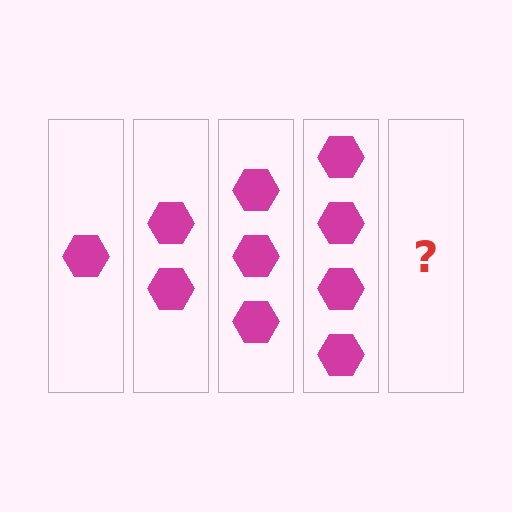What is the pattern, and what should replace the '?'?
The pattern is that each step adds one more hexagon. The '?' should be 5 hexagons.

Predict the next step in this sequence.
The next step is 5 hexagons.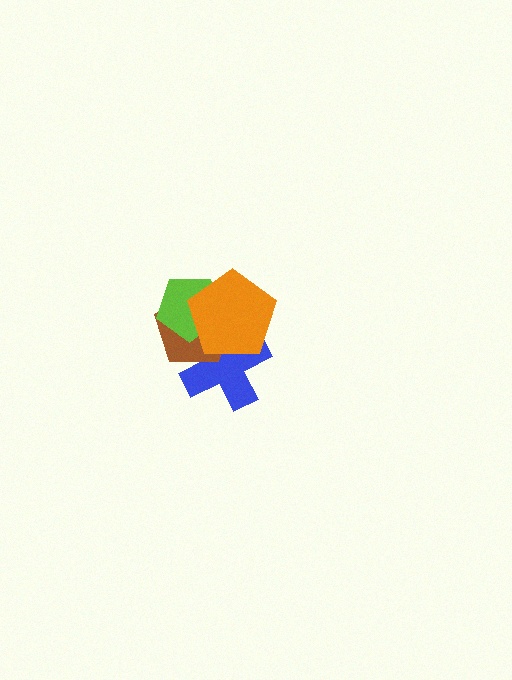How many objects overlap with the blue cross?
3 objects overlap with the blue cross.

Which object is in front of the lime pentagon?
The orange pentagon is in front of the lime pentagon.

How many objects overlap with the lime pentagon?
3 objects overlap with the lime pentagon.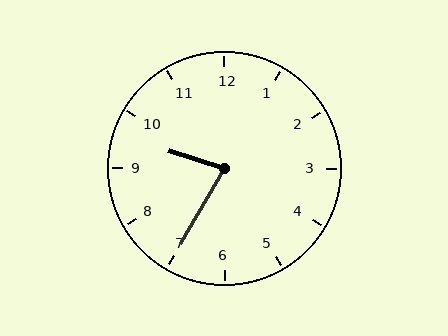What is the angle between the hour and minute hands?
Approximately 78 degrees.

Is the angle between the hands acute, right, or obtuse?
It is acute.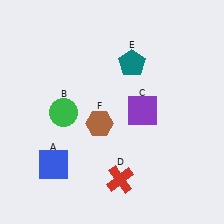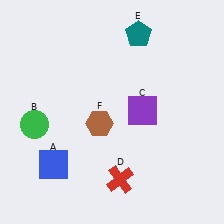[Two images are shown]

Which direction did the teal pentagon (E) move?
The teal pentagon (E) moved up.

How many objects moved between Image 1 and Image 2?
2 objects moved between the two images.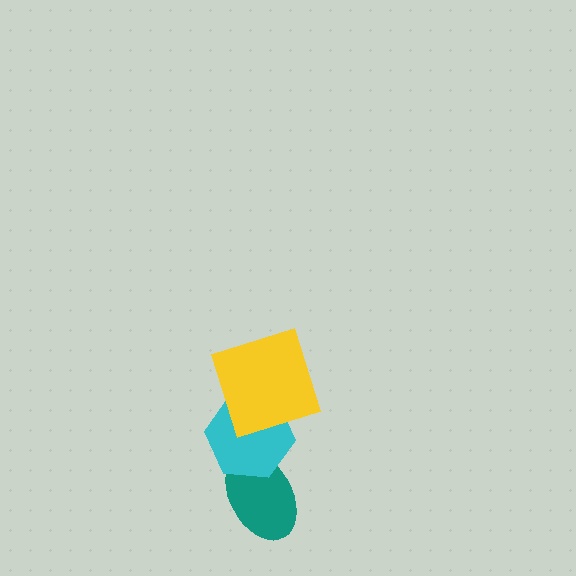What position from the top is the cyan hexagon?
The cyan hexagon is 2nd from the top.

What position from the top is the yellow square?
The yellow square is 1st from the top.